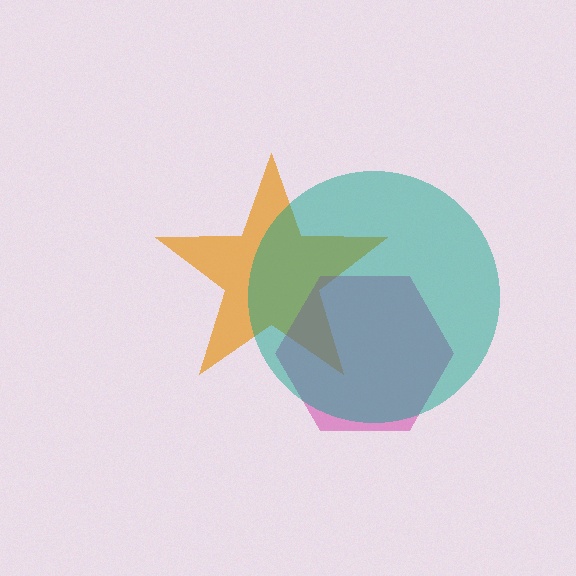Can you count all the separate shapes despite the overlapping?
Yes, there are 3 separate shapes.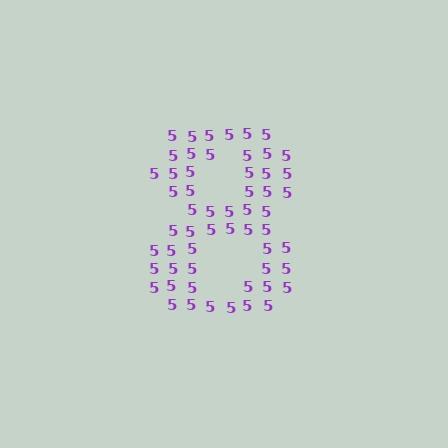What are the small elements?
The small elements are digit 5's.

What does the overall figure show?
The overall figure shows the digit 8.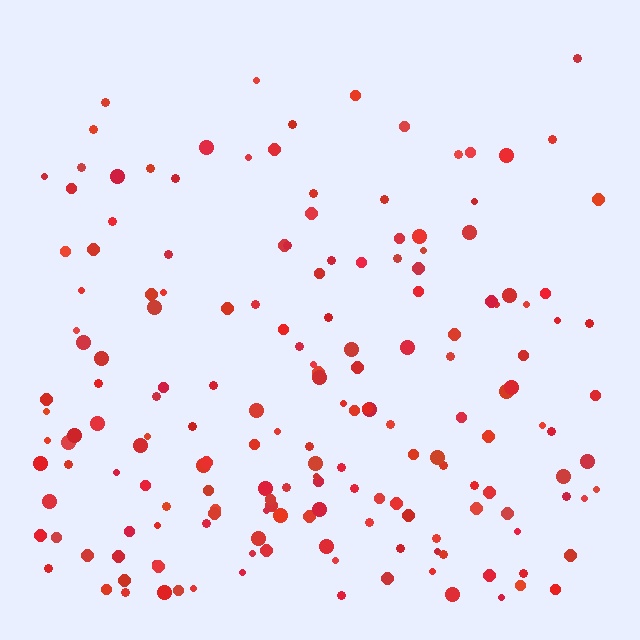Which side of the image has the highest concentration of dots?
The bottom.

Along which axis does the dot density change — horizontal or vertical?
Vertical.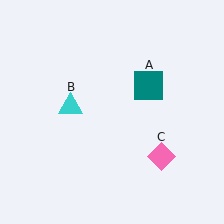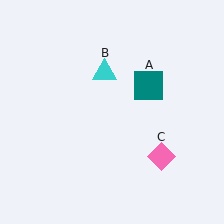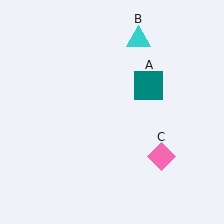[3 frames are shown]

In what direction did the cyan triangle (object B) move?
The cyan triangle (object B) moved up and to the right.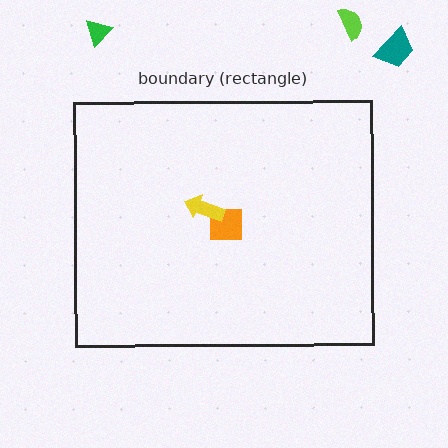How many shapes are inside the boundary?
2 inside, 3 outside.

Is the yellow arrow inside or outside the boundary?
Inside.